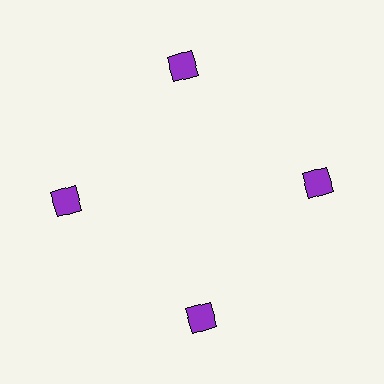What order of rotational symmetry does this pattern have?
This pattern has 4-fold rotational symmetry.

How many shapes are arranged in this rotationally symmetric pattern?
There are 4 shapes, arranged in 4 groups of 1.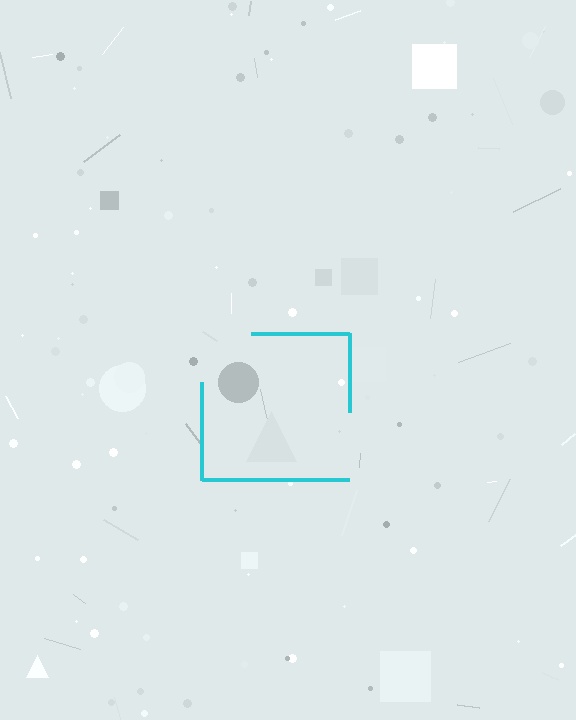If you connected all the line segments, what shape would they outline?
They would outline a square.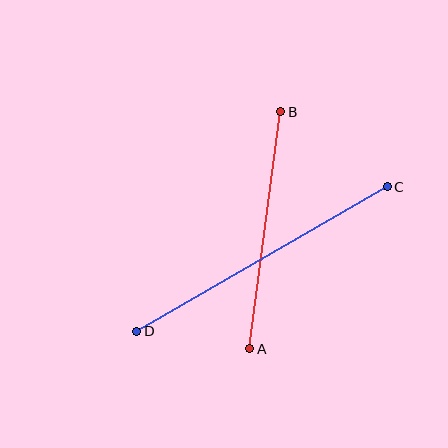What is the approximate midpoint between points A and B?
The midpoint is at approximately (265, 230) pixels.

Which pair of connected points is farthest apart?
Points C and D are farthest apart.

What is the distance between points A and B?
The distance is approximately 239 pixels.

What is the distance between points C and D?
The distance is approximately 289 pixels.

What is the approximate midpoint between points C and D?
The midpoint is at approximately (262, 259) pixels.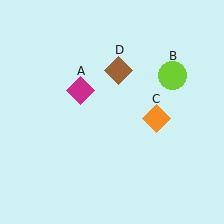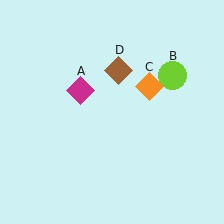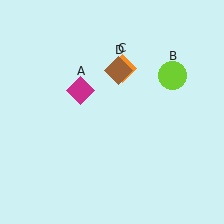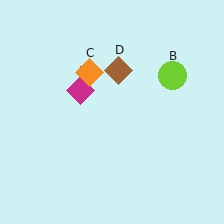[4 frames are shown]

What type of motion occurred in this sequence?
The orange diamond (object C) rotated counterclockwise around the center of the scene.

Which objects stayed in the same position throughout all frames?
Magenta diamond (object A) and lime circle (object B) and brown diamond (object D) remained stationary.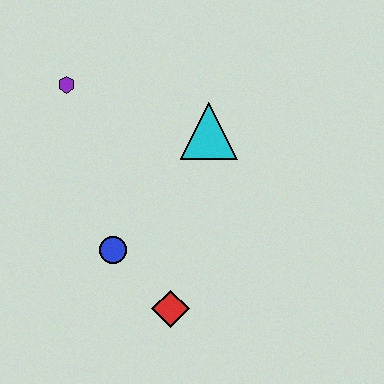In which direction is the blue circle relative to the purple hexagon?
The blue circle is below the purple hexagon.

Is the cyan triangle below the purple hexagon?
Yes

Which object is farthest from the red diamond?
The purple hexagon is farthest from the red diamond.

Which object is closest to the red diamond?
The blue circle is closest to the red diamond.